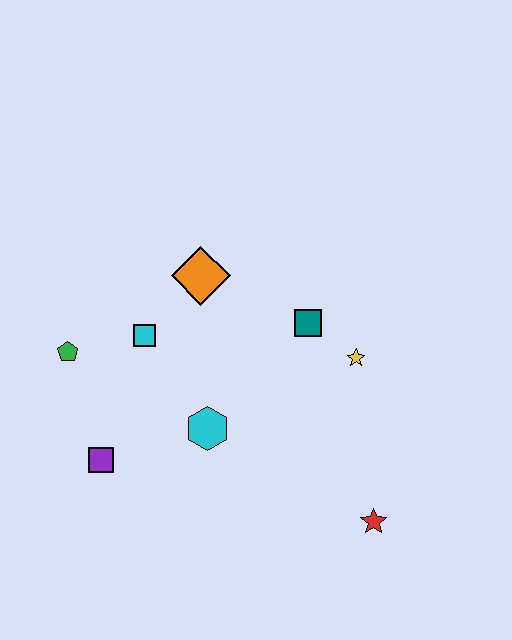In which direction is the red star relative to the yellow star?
The red star is below the yellow star.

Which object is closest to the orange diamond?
The cyan square is closest to the orange diamond.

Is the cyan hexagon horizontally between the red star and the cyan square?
Yes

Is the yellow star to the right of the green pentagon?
Yes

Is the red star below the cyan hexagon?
Yes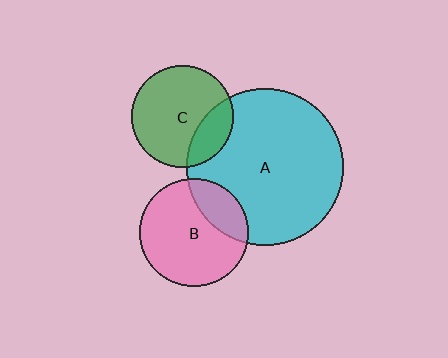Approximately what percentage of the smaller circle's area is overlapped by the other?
Approximately 25%.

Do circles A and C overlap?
Yes.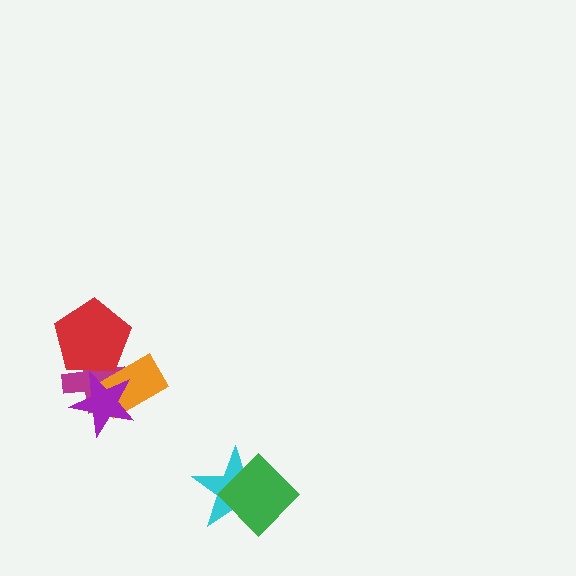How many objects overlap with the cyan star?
1 object overlaps with the cyan star.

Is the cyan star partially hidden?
Yes, it is partially covered by another shape.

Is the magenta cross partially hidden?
Yes, it is partially covered by another shape.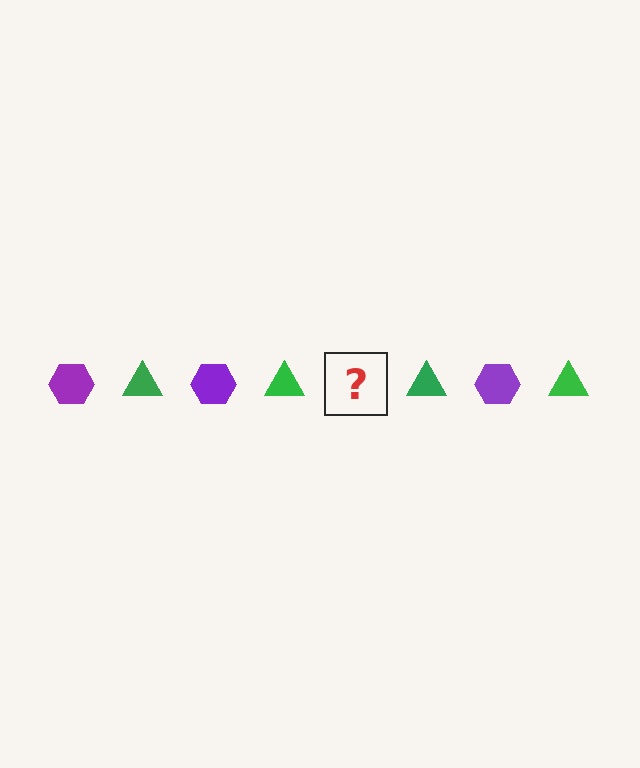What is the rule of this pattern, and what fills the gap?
The rule is that the pattern alternates between purple hexagon and green triangle. The gap should be filled with a purple hexagon.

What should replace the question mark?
The question mark should be replaced with a purple hexagon.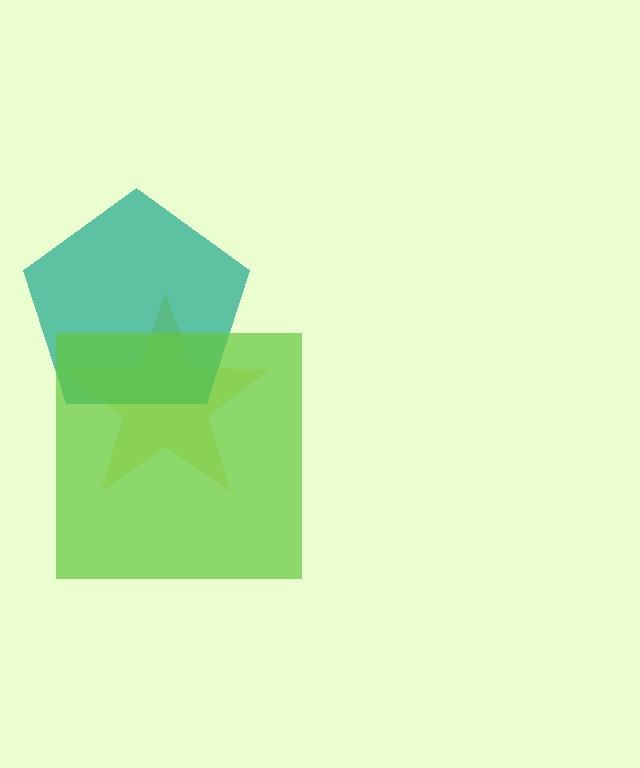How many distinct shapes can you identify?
There are 3 distinct shapes: a yellow star, a teal pentagon, a lime square.